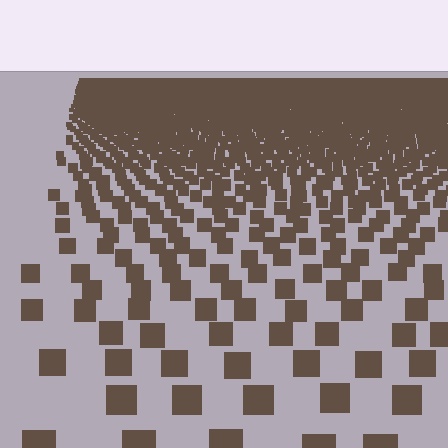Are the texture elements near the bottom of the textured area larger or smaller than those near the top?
Larger. Near the bottom, elements are closer to the viewer and appear at a bigger on-screen size.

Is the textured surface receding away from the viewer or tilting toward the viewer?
The surface is receding away from the viewer. Texture elements get smaller and denser toward the top.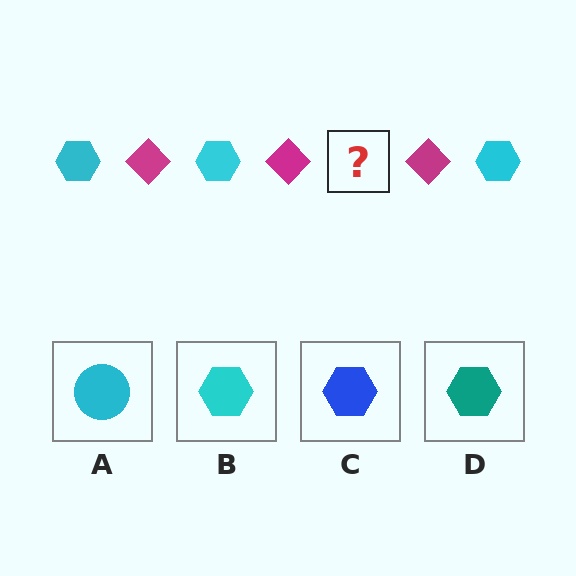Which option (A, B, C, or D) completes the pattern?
B.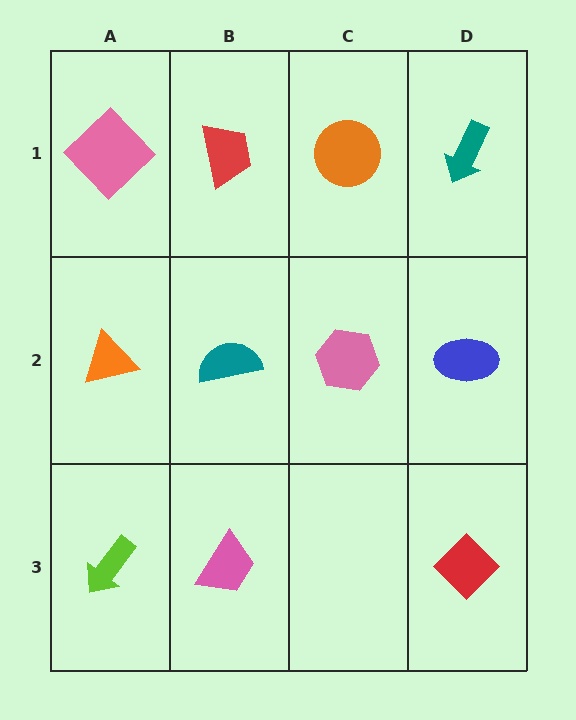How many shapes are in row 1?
4 shapes.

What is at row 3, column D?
A red diamond.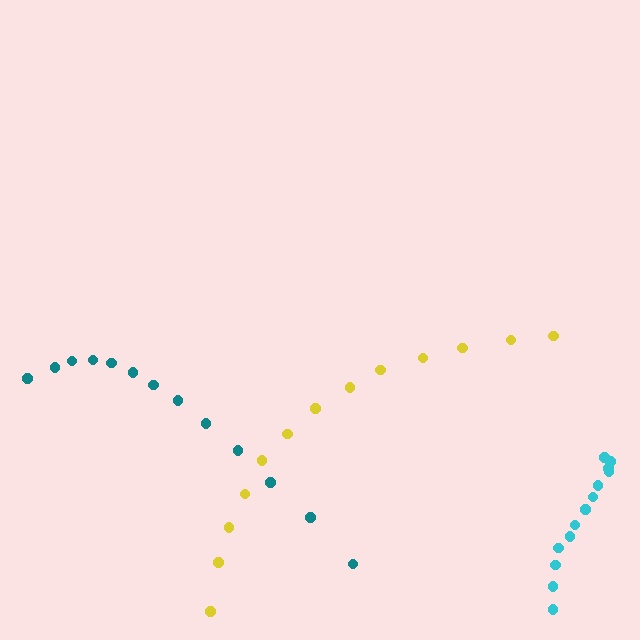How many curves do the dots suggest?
There are 3 distinct paths.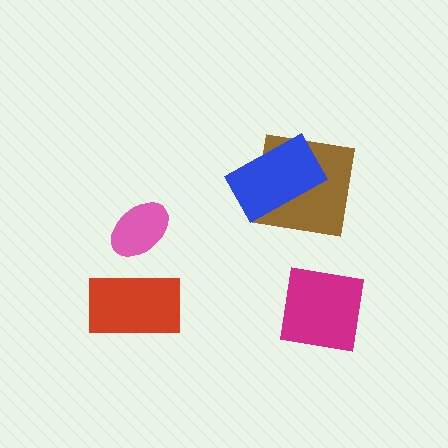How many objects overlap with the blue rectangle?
1 object overlaps with the blue rectangle.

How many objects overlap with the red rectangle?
0 objects overlap with the red rectangle.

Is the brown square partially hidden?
Yes, it is partially covered by another shape.